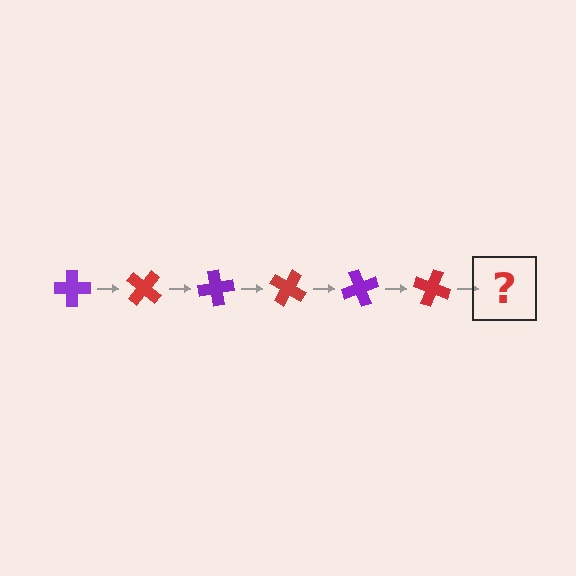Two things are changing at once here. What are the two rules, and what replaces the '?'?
The two rules are that it rotates 40 degrees each step and the color cycles through purple and red. The '?' should be a purple cross, rotated 240 degrees from the start.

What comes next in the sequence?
The next element should be a purple cross, rotated 240 degrees from the start.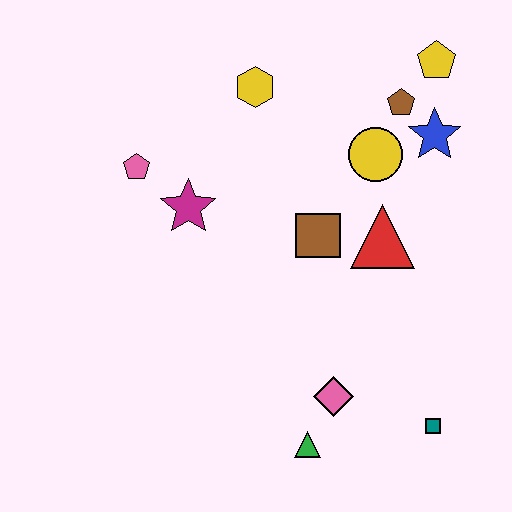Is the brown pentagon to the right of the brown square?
Yes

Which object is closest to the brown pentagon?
The blue star is closest to the brown pentagon.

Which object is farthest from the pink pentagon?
The teal square is farthest from the pink pentagon.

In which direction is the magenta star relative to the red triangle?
The magenta star is to the left of the red triangle.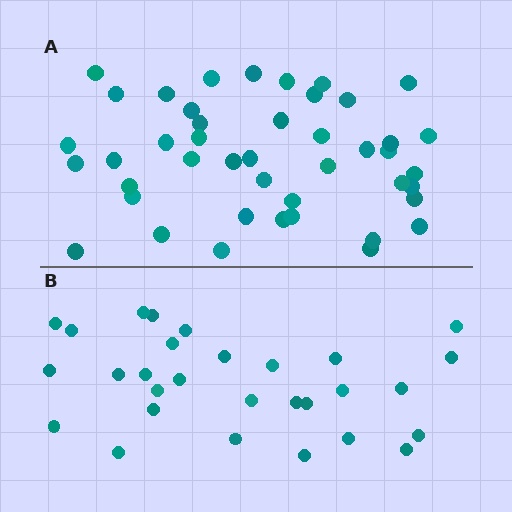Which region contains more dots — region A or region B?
Region A (the top region) has more dots.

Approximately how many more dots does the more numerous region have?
Region A has approximately 15 more dots than region B.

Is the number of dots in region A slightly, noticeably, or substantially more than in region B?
Region A has substantially more. The ratio is roughly 1.5 to 1.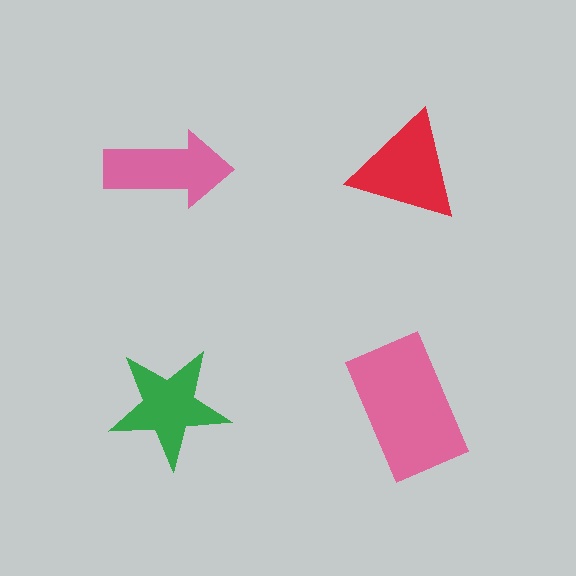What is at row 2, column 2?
A pink rectangle.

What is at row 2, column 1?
A green star.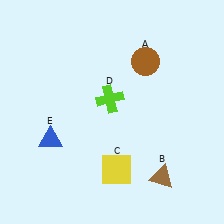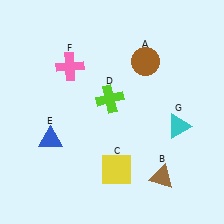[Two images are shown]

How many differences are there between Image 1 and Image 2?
There are 2 differences between the two images.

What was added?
A pink cross (F), a cyan triangle (G) were added in Image 2.